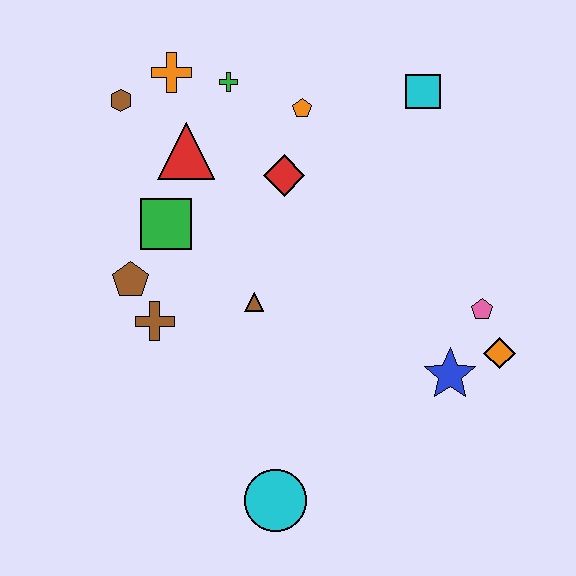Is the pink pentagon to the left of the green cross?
No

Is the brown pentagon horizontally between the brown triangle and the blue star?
No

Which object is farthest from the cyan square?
The cyan circle is farthest from the cyan square.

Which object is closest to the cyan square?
The orange pentagon is closest to the cyan square.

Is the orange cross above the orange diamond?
Yes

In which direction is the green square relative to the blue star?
The green square is to the left of the blue star.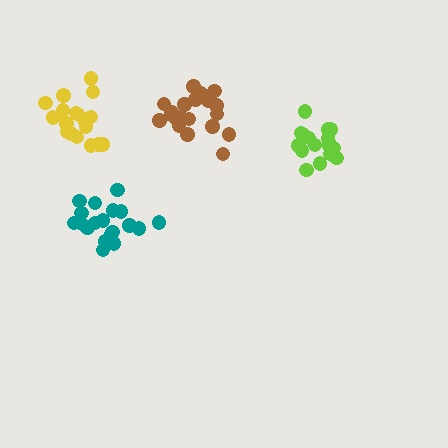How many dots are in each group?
Group 1: 20 dots, Group 2: 20 dots, Group 3: 18 dots, Group 4: 19 dots (77 total).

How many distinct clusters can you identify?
There are 4 distinct clusters.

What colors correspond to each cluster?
The clusters are colored: yellow, brown, lime, teal.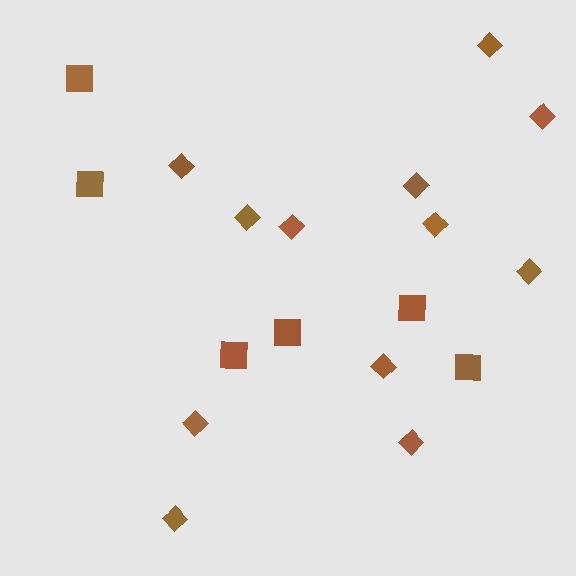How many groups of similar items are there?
There are 2 groups: one group of squares (6) and one group of diamonds (12).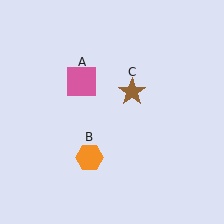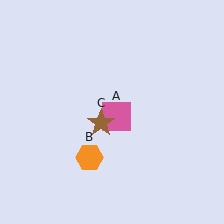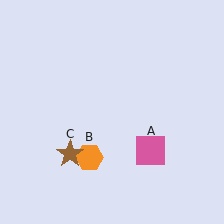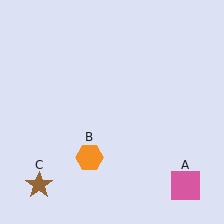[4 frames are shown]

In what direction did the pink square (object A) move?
The pink square (object A) moved down and to the right.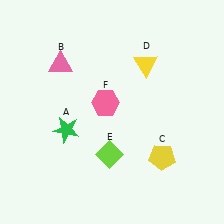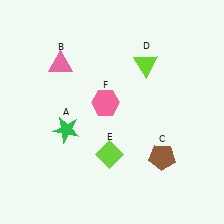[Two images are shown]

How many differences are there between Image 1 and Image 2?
There are 2 differences between the two images.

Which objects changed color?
C changed from yellow to brown. D changed from yellow to lime.